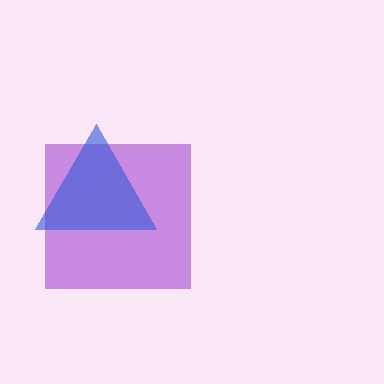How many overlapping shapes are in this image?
There are 2 overlapping shapes in the image.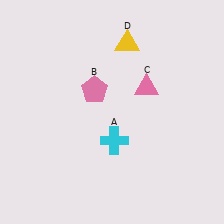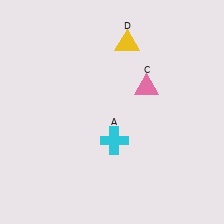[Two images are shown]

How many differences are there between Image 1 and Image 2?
There is 1 difference between the two images.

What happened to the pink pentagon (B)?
The pink pentagon (B) was removed in Image 2. It was in the top-left area of Image 1.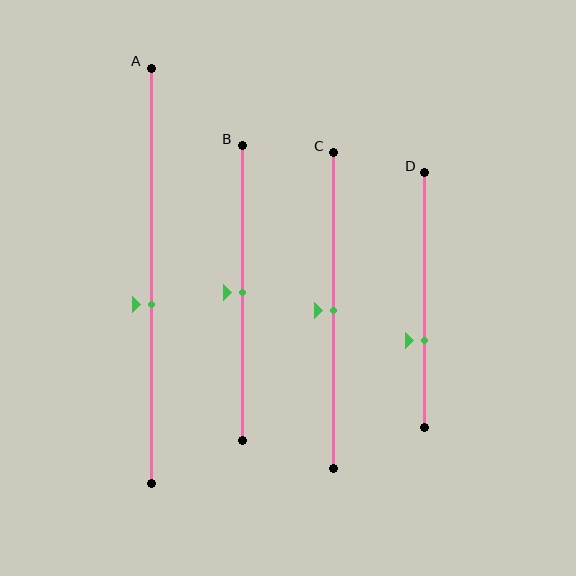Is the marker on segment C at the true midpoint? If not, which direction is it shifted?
Yes, the marker on segment C is at the true midpoint.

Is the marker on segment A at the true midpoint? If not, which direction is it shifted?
No, the marker on segment A is shifted downward by about 7% of the segment length.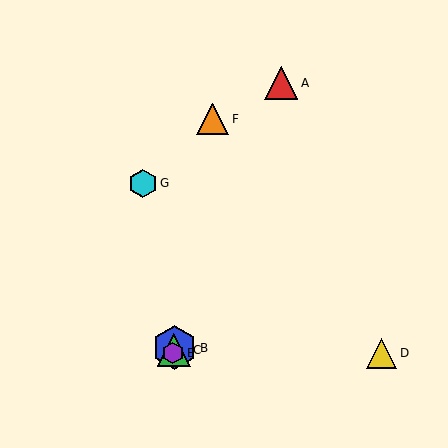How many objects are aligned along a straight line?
4 objects (A, B, C, E) are aligned along a straight line.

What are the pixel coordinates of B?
Object B is at (175, 348).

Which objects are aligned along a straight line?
Objects A, B, C, E are aligned along a straight line.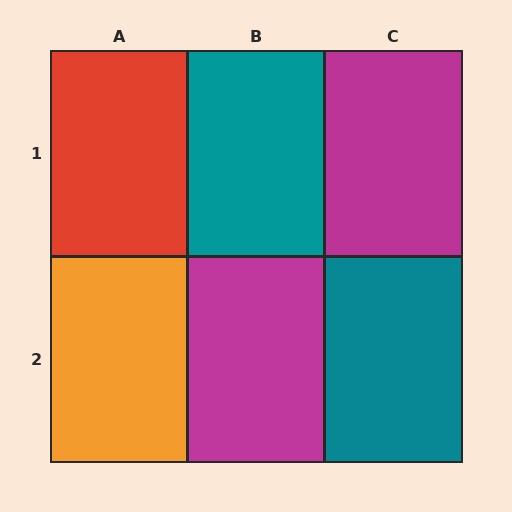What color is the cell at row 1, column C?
Magenta.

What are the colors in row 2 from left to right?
Orange, magenta, teal.